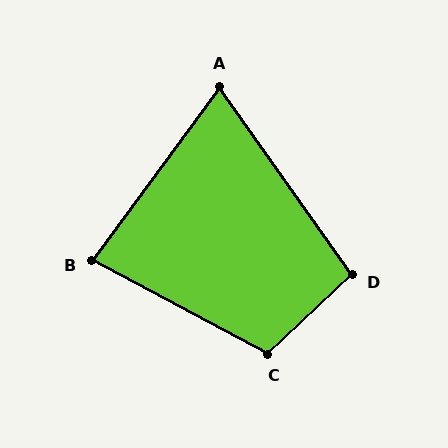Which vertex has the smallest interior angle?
A, at approximately 72 degrees.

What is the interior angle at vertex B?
Approximately 82 degrees (acute).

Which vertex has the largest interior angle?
C, at approximately 108 degrees.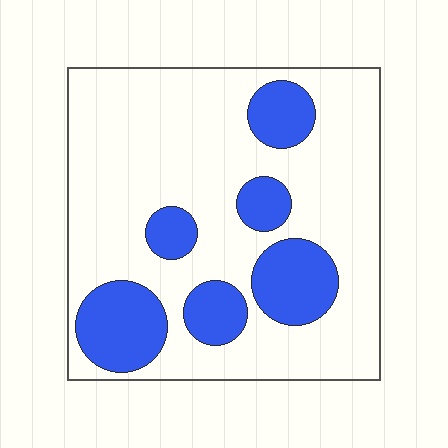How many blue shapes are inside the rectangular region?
6.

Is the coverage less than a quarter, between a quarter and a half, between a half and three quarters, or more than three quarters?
Less than a quarter.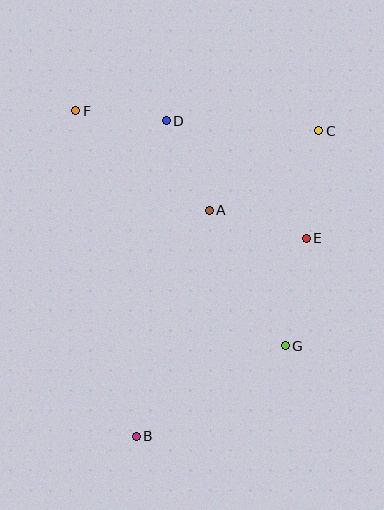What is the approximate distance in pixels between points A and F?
The distance between A and F is approximately 167 pixels.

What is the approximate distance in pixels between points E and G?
The distance between E and G is approximately 110 pixels.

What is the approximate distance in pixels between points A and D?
The distance between A and D is approximately 99 pixels.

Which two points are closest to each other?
Points D and F are closest to each other.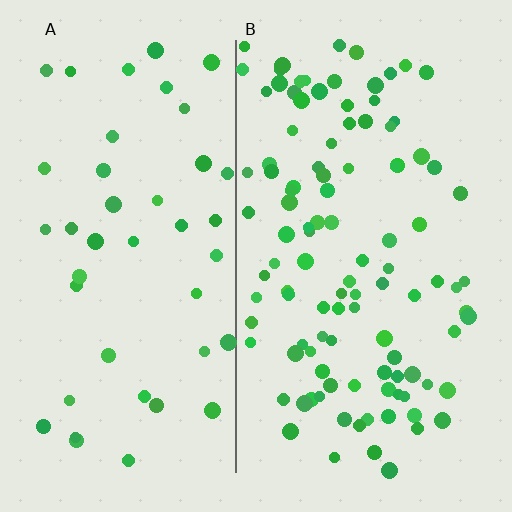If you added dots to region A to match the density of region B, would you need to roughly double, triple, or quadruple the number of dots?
Approximately double.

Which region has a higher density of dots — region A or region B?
B (the right).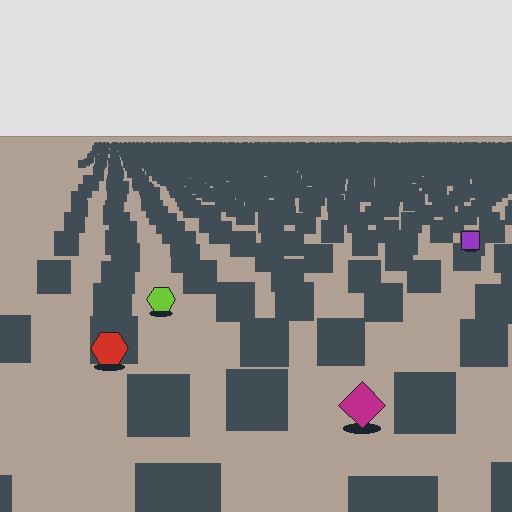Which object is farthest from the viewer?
The purple square is farthest from the viewer. It appears smaller and the ground texture around it is denser.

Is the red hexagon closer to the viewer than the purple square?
Yes. The red hexagon is closer — you can tell from the texture gradient: the ground texture is coarser near it.